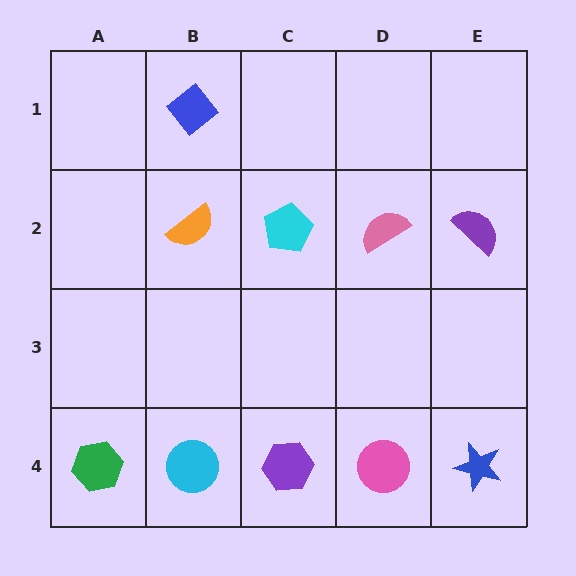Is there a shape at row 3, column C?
No, that cell is empty.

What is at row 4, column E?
A blue star.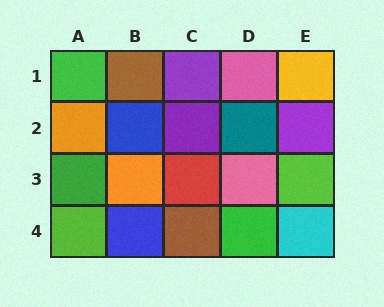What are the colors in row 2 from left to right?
Orange, blue, purple, teal, purple.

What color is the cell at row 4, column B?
Blue.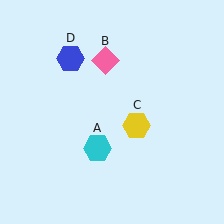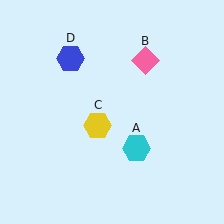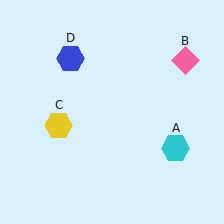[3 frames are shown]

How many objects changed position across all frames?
3 objects changed position: cyan hexagon (object A), pink diamond (object B), yellow hexagon (object C).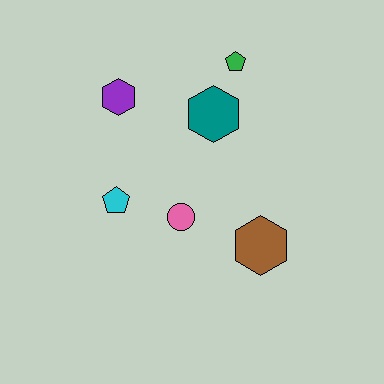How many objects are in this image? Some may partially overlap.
There are 6 objects.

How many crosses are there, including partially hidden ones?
There are no crosses.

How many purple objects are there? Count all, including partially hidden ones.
There is 1 purple object.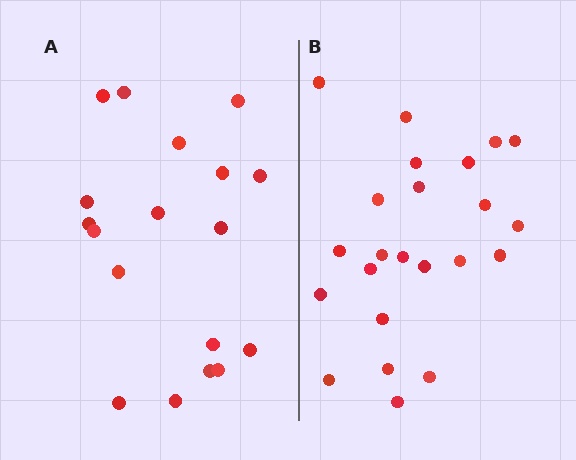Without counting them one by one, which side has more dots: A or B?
Region B (the right region) has more dots.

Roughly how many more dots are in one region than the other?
Region B has about 5 more dots than region A.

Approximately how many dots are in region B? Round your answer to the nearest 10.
About 20 dots. (The exact count is 23, which rounds to 20.)